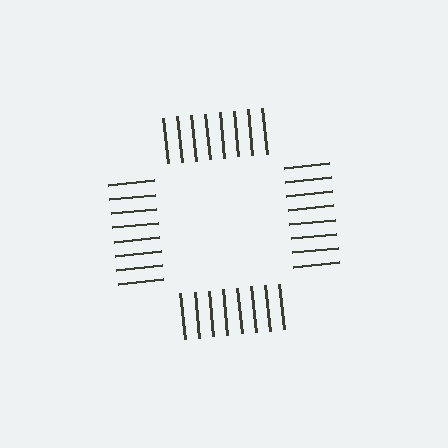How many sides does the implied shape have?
4 sides — the line-ends trace a square.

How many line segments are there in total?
32 — 8 along each of the 4 edges.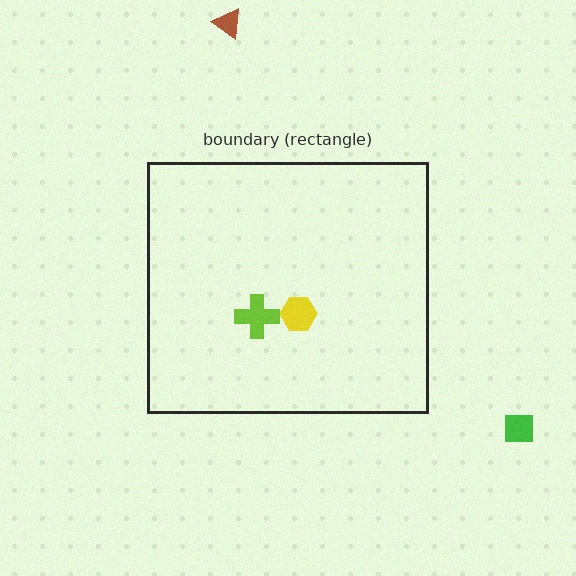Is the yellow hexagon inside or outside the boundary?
Inside.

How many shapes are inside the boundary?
2 inside, 2 outside.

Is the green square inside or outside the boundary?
Outside.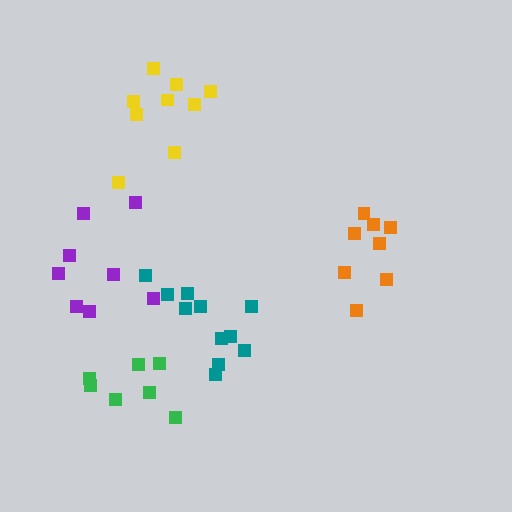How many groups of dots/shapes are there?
There are 5 groups.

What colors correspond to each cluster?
The clusters are colored: purple, orange, yellow, green, teal.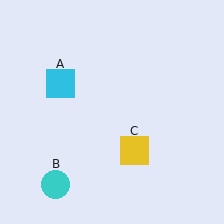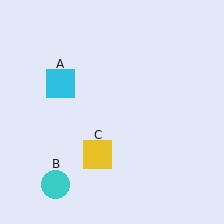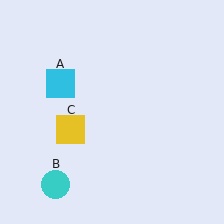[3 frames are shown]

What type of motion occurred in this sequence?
The yellow square (object C) rotated clockwise around the center of the scene.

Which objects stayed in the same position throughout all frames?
Cyan square (object A) and cyan circle (object B) remained stationary.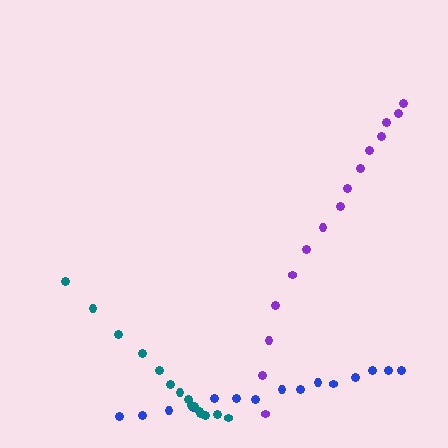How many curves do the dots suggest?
There are 3 distinct paths.